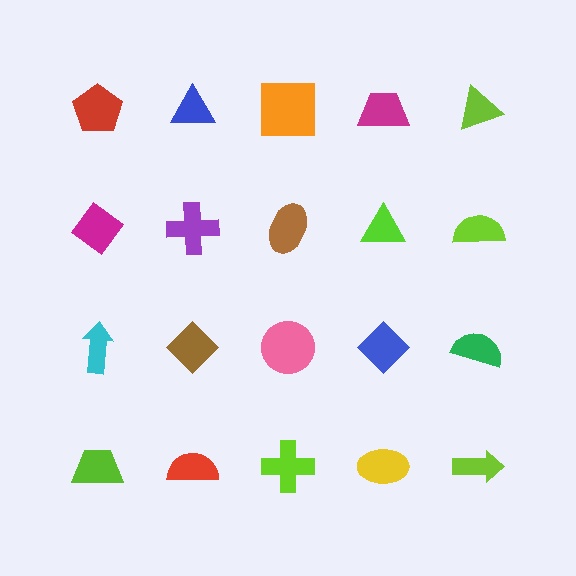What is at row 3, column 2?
A brown diamond.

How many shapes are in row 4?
5 shapes.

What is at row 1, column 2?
A blue triangle.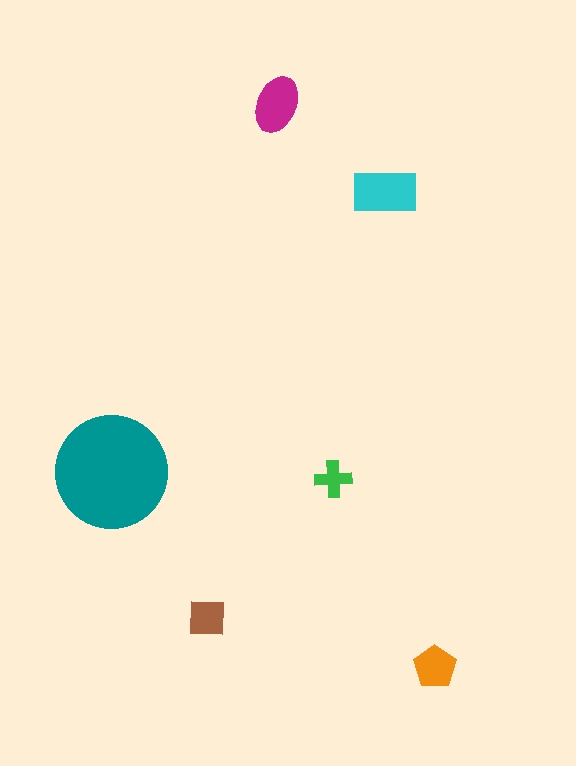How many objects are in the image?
There are 6 objects in the image.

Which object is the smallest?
The green cross.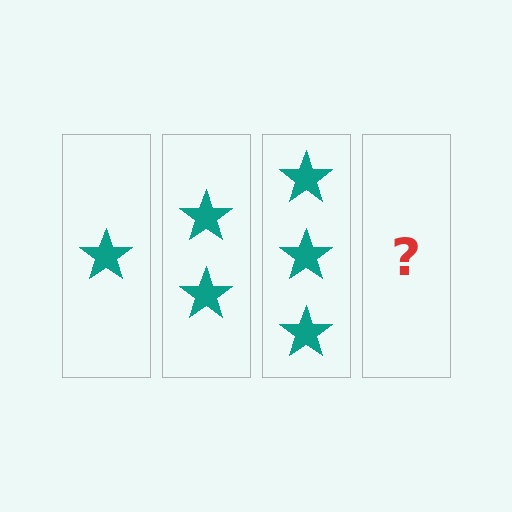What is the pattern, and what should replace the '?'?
The pattern is that each step adds one more star. The '?' should be 4 stars.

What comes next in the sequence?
The next element should be 4 stars.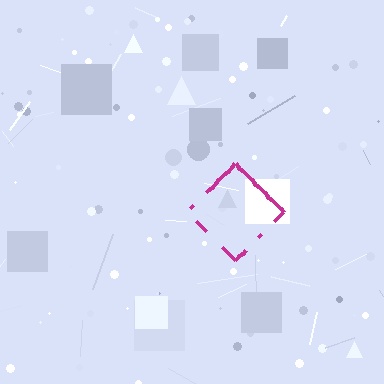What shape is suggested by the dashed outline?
The dashed outline suggests a diamond.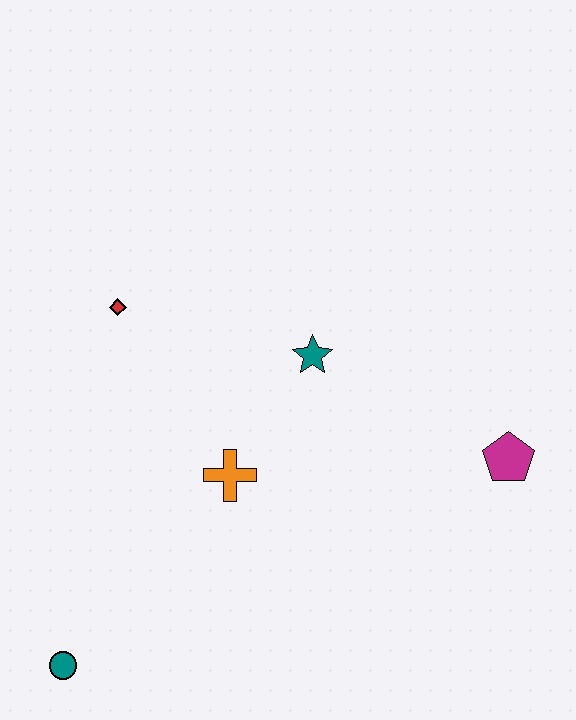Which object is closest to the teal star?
The orange cross is closest to the teal star.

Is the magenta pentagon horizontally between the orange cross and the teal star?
No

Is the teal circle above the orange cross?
No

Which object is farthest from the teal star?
The teal circle is farthest from the teal star.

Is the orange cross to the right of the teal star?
No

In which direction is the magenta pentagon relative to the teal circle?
The magenta pentagon is to the right of the teal circle.